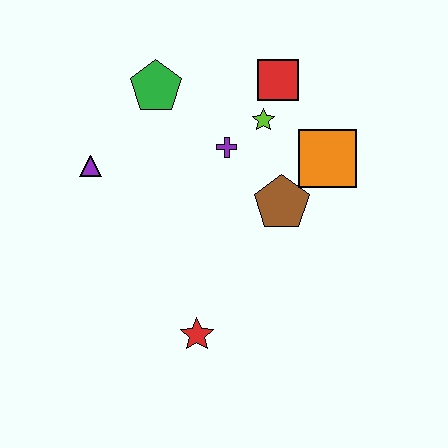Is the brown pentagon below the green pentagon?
Yes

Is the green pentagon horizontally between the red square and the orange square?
No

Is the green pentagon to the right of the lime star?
No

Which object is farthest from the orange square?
The purple triangle is farthest from the orange square.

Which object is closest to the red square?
The lime star is closest to the red square.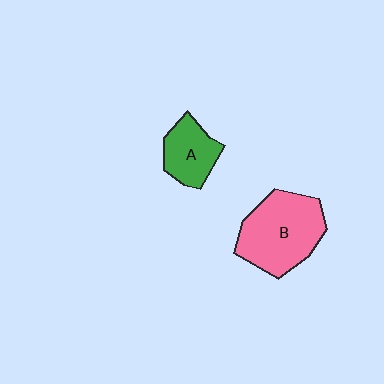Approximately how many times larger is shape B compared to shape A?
Approximately 1.9 times.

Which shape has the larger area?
Shape B (pink).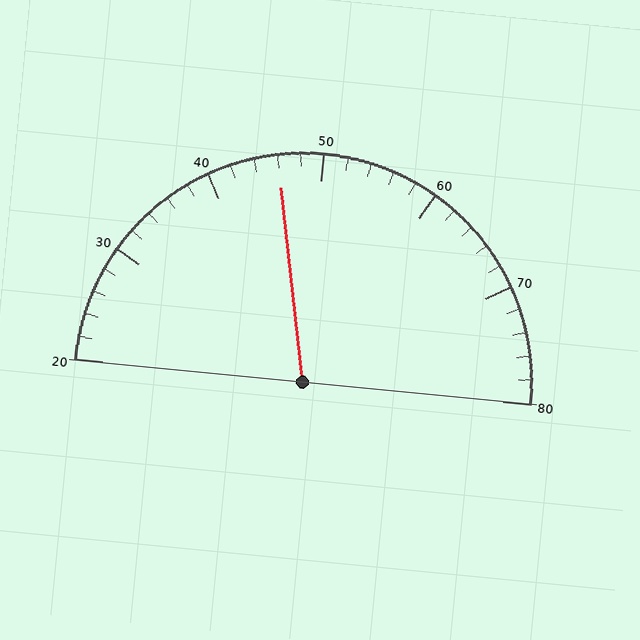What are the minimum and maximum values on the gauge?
The gauge ranges from 20 to 80.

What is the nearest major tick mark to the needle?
The nearest major tick mark is 50.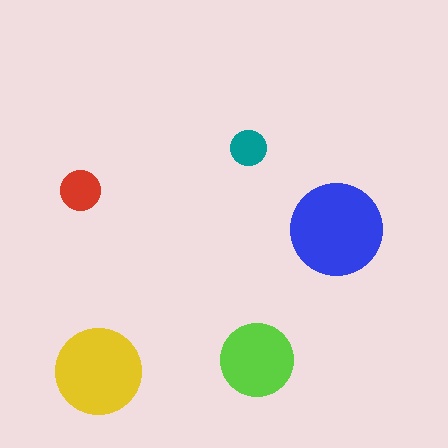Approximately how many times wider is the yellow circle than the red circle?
About 2 times wider.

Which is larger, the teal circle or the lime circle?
The lime one.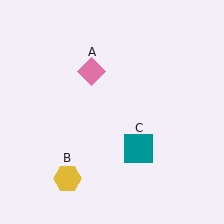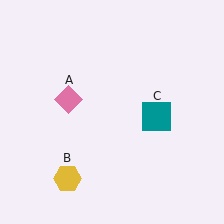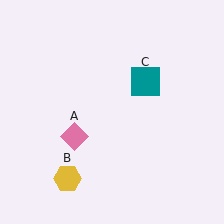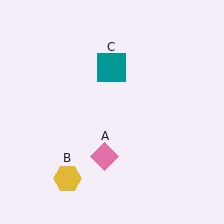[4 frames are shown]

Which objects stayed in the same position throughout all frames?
Yellow hexagon (object B) remained stationary.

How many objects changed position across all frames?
2 objects changed position: pink diamond (object A), teal square (object C).